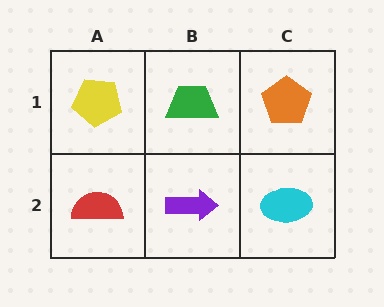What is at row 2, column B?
A purple arrow.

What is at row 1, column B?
A green trapezoid.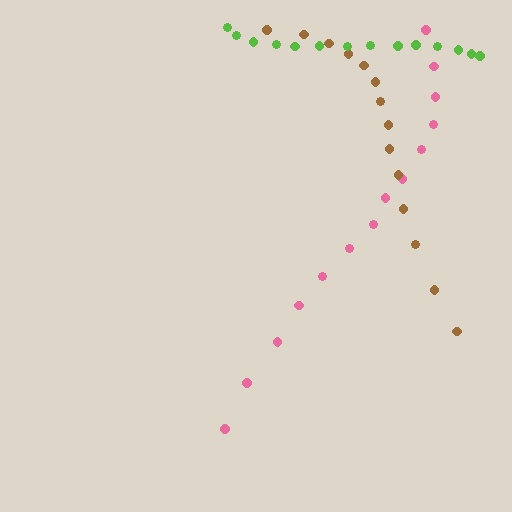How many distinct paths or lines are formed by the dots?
There are 3 distinct paths.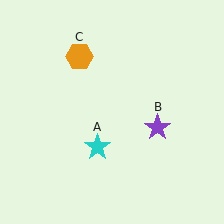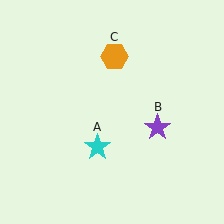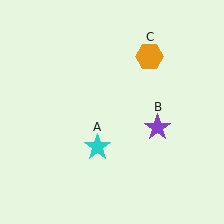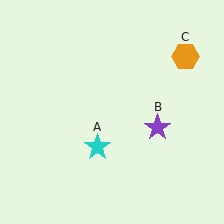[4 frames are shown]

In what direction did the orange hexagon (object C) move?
The orange hexagon (object C) moved right.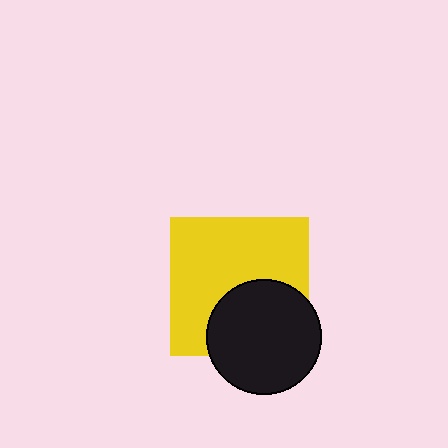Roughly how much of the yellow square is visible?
About half of it is visible (roughly 64%).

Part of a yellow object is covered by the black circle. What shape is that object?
It is a square.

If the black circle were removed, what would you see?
You would see the complete yellow square.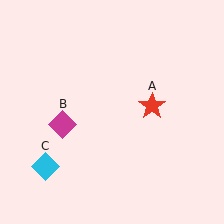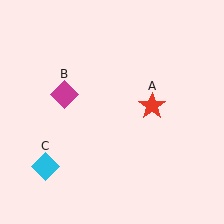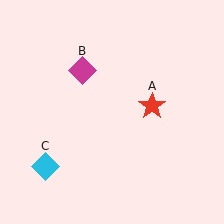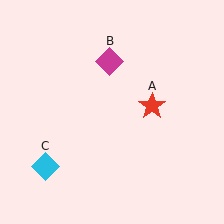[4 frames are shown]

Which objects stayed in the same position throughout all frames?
Red star (object A) and cyan diamond (object C) remained stationary.